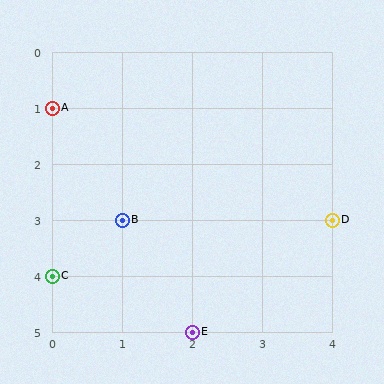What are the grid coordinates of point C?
Point C is at grid coordinates (0, 4).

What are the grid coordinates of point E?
Point E is at grid coordinates (2, 5).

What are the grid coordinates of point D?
Point D is at grid coordinates (4, 3).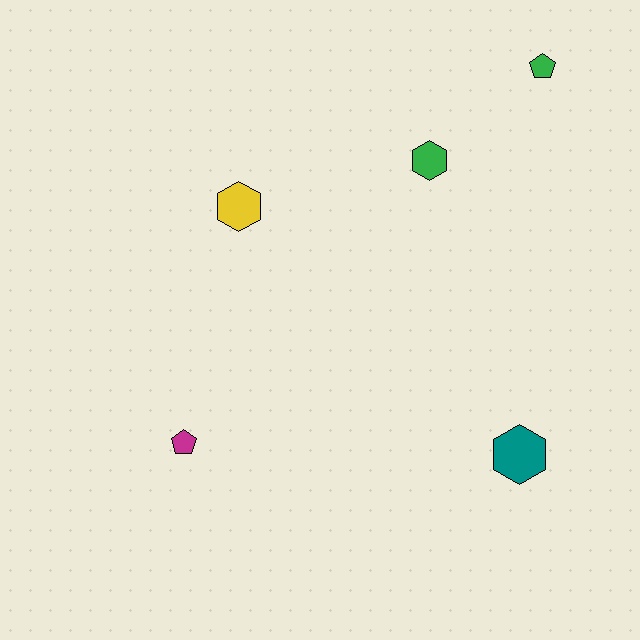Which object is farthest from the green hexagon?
The magenta pentagon is farthest from the green hexagon.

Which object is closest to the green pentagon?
The green hexagon is closest to the green pentagon.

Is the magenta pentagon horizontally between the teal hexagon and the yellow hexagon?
No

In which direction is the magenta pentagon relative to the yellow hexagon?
The magenta pentagon is below the yellow hexagon.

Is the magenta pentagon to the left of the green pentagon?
Yes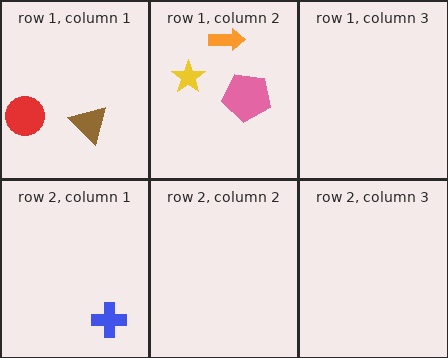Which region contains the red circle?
The row 1, column 1 region.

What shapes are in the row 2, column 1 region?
The blue cross.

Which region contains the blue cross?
The row 2, column 1 region.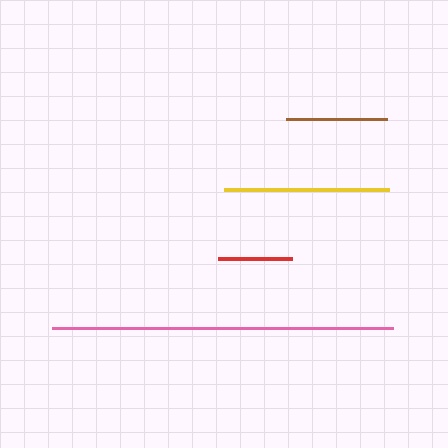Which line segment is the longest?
The pink line is the longest at approximately 341 pixels.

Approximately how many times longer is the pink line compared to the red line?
The pink line is approximately 4.6 times the length of the red line.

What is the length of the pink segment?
The pink segment is approximately 341 pixels long.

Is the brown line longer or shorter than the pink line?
The pink line is longer than the brown line.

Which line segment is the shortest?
The red line is the shortest at approximately 74 pixels.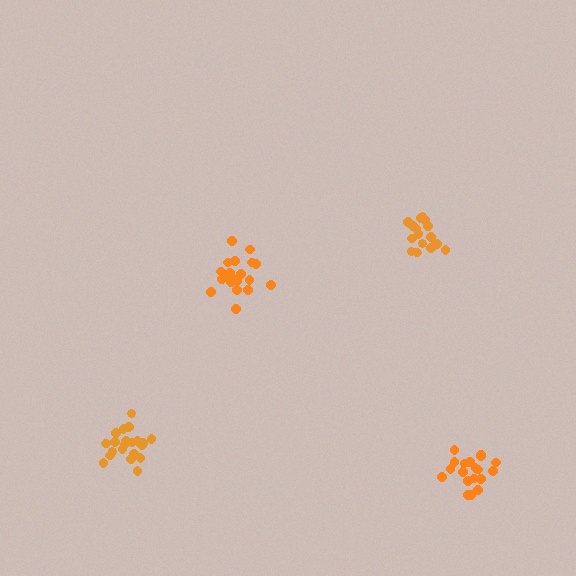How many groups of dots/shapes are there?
There are 4 groups.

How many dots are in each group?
Group 1: 21 dots, Group 2: 19 dots, Group 3: 18 dots, Group 4: 20 dots (78 total).